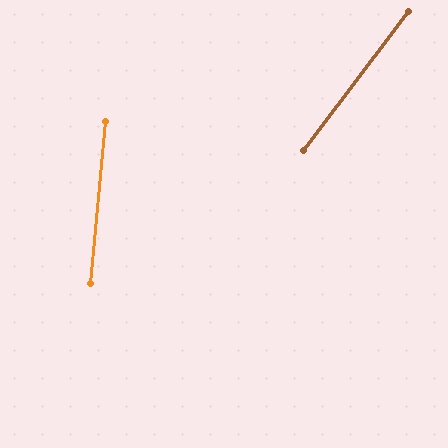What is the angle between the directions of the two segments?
Approximately 32 degrees.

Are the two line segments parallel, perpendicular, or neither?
Neither parallel nor perpendicular — they differ by about 32°.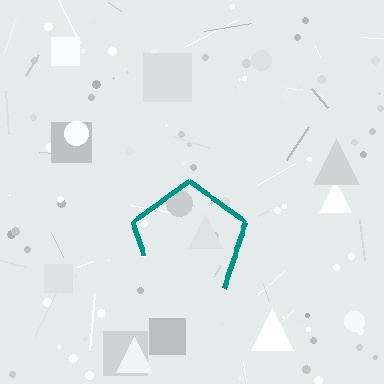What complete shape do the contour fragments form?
The contour fragments form a pentagon.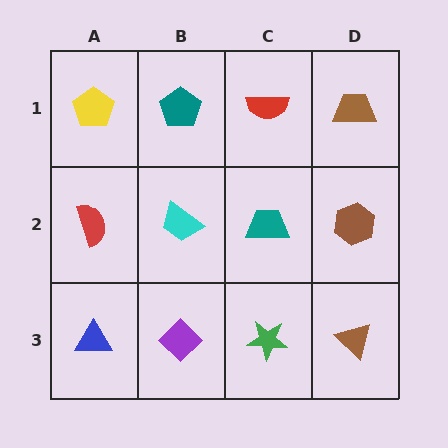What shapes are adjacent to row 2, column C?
A red semicircle (row 1, column C), a green star (row 3, column C), a cyan trapezoid (row 2, column B), a brown hexagon (row 2, column D).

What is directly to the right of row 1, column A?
A teal pentagon.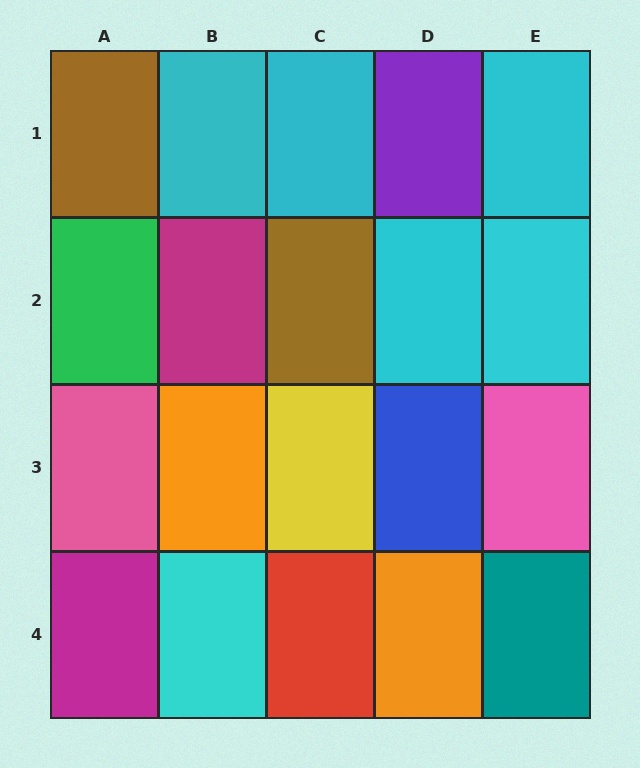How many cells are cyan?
6 cells are cyan.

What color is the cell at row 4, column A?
Magenta.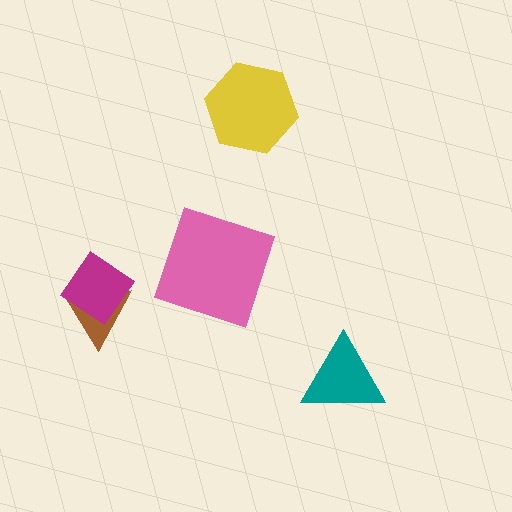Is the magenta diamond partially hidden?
No, no other shape covers it.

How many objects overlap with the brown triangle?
1 object overlaps with the brown triangle.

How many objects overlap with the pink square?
0 objects overlap with the pink square.